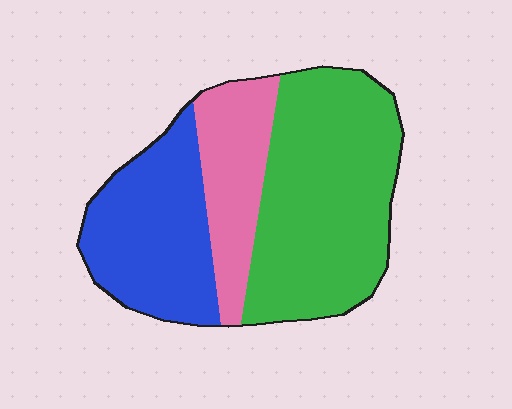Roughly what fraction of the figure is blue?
Blue takes up about one third (1/3) of the figure.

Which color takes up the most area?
Green, at roughly 50%.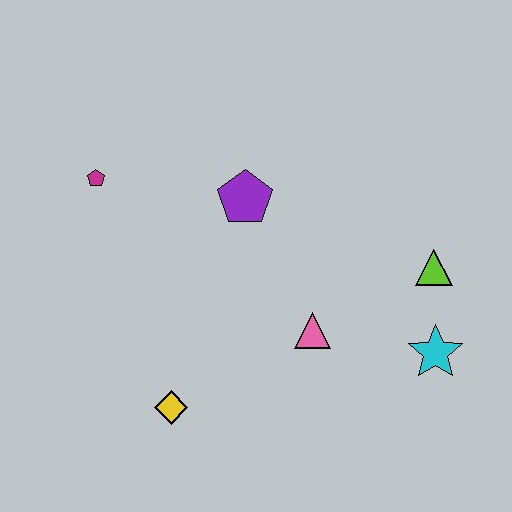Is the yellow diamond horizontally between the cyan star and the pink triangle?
No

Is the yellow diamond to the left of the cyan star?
Yes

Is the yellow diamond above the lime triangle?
No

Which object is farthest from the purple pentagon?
The cyan star is farthest from the purple pentagon.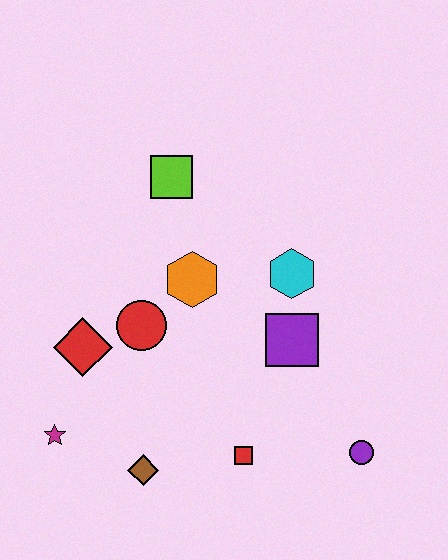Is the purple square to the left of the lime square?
No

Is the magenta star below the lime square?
Yes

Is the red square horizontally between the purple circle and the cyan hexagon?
No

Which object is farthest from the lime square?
The purple circle is farthest from the lime square.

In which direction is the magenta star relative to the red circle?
The magenta star is below the red circle.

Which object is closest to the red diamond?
The red circle is closest to the red diamond.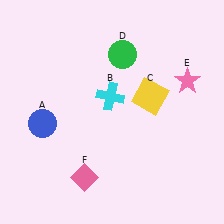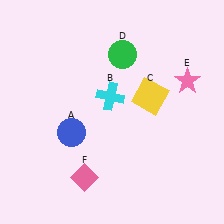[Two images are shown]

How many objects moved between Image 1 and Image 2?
1 object moved between the two images.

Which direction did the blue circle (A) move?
The blue circle (A) moved right.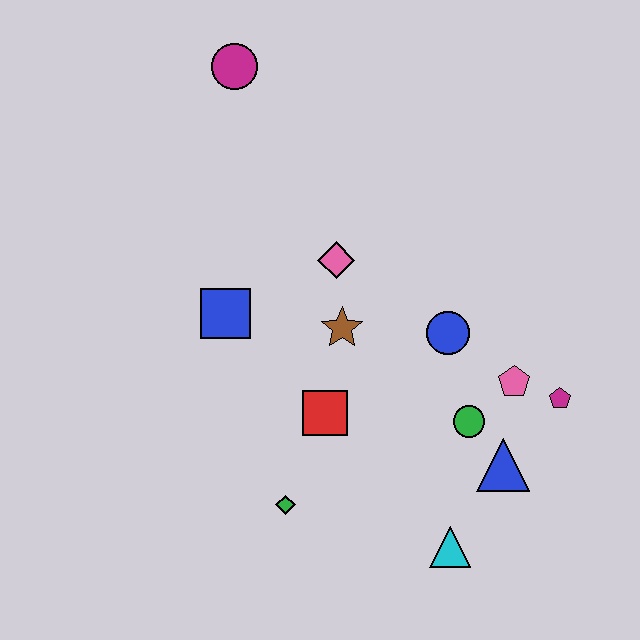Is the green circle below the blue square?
Yes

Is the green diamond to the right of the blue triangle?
No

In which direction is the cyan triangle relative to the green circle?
The cyan triangle is below the green circle.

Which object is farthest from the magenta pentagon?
The magenta circle is farthest from the magenta pentagon.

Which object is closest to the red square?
The brown star is closest to the red square.